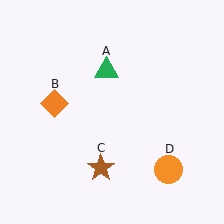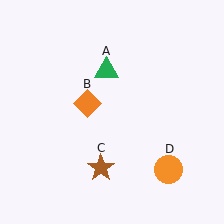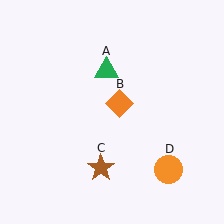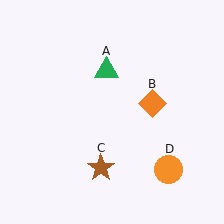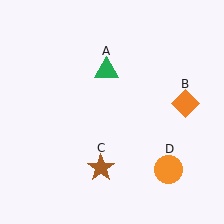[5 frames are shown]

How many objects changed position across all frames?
1 object changed position: orange diamond (object B).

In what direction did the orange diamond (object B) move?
The orange diamond (object B) moved right.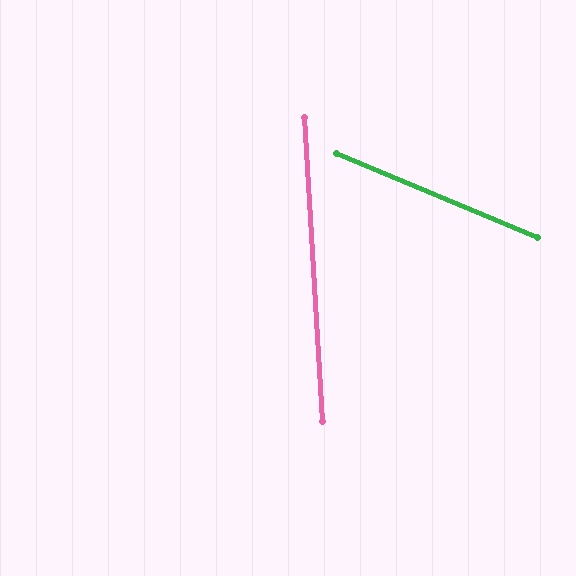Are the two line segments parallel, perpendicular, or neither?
Neither parallel nor perpendicular — they differ by about 64°.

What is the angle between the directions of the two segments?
Approximately 64 degrees.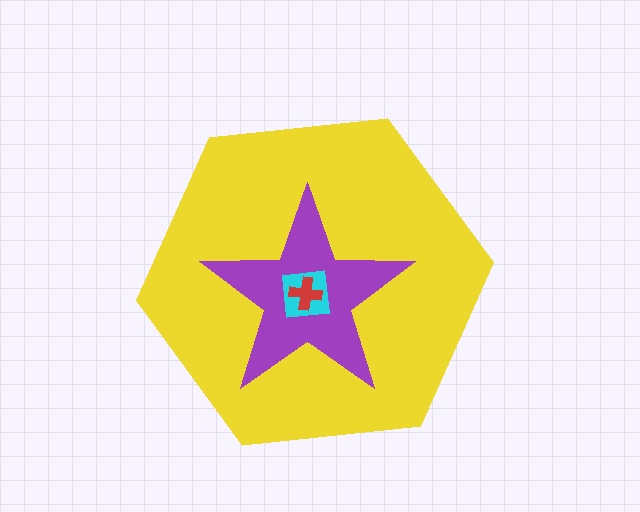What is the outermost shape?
The yellow hexagon.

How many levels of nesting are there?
4.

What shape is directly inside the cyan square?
The red cross.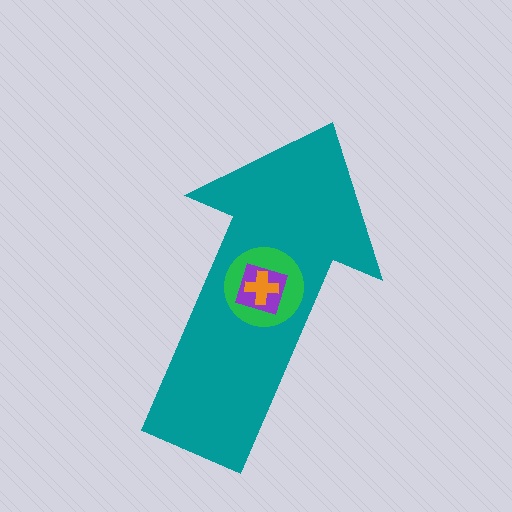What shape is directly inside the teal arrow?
The green circle.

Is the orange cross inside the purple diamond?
Yes.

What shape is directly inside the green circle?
The purple diamond.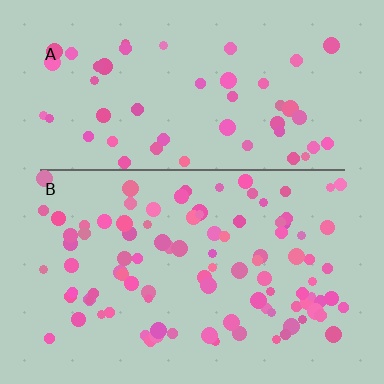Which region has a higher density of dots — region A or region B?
B (the bottom).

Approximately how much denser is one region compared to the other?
Approximately 1.8× — region B over region A.